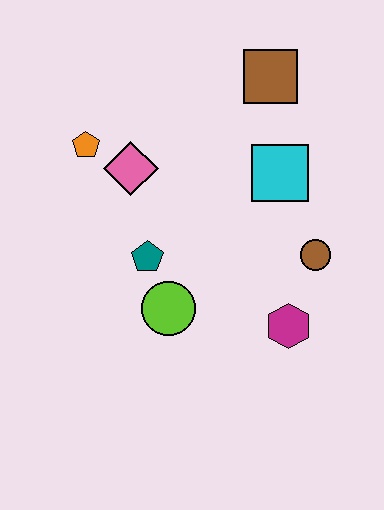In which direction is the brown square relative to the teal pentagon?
The brown square is above the teal pentagon.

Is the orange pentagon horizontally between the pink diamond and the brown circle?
No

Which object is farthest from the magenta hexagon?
The orange pentagon is farthest from the magenta hexagon.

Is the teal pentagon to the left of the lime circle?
Yes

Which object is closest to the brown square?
The cyan square is closest to the brown square.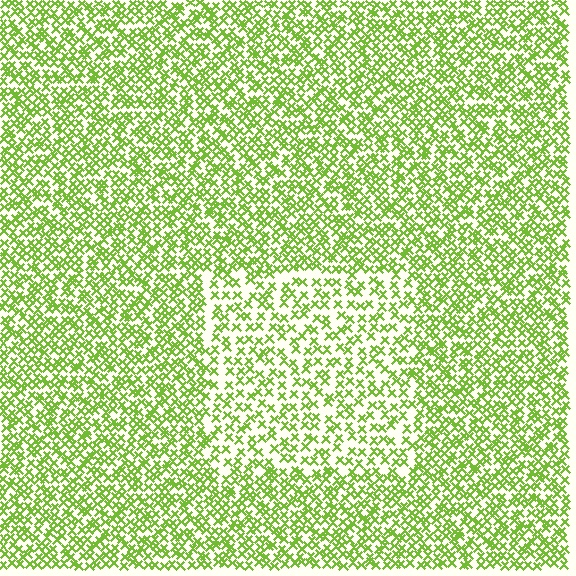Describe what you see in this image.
The image contains small lime elements arranged at two different densities. A rectangle-shaped region is visible where the elements are less densely packed than the surrounding area.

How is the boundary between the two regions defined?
The boundary is defined by a change in element density (approximately 1.7x ratio). All elements are the same color, size, and shape.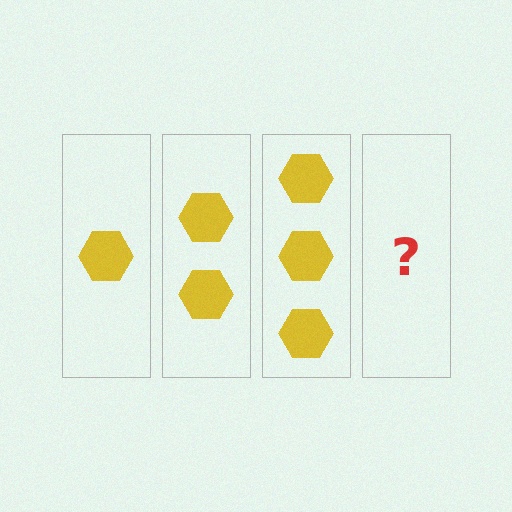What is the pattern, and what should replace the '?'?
The pattern is that each step adds one more hexagon. The '?' should be 4 hexagons.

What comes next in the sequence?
The next element should be 4 hexagons.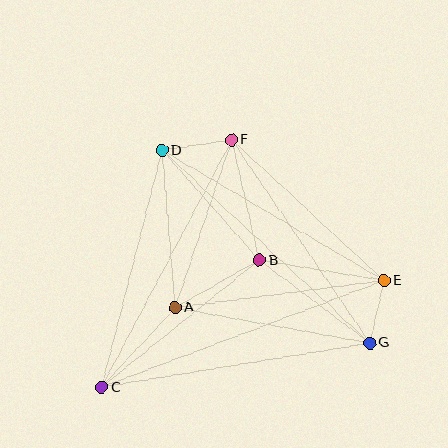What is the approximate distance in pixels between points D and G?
The distance between D and G is approximately 283 pixels.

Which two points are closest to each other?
Points E and G are closest to each other.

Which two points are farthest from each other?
Points C and E are farthest from each other.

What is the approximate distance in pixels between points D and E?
The distance between D and E is approximately 257 pixels.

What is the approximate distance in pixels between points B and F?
The distance between B and F is approximately 123 pixels.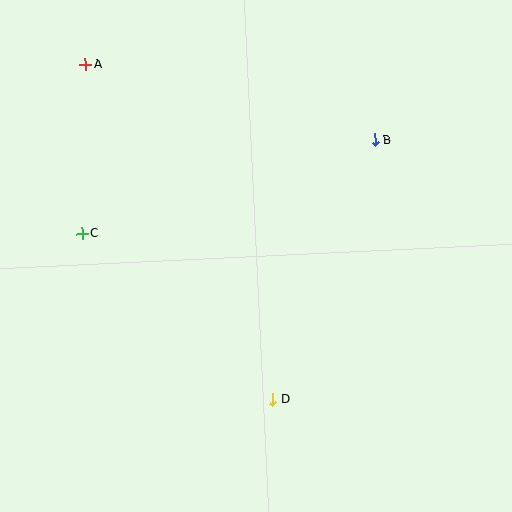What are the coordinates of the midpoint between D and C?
The midpoint between D and C is at (177, 316).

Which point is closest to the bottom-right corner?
Point D is closest to the bottom-right corner.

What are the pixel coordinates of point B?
Point B is at (375, 140).